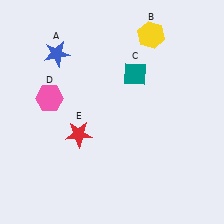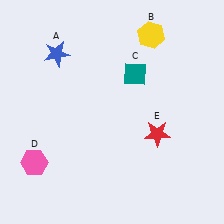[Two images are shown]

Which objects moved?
The objects that moved are: the pink hexagon (D), the red star (E).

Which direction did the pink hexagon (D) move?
The pink hexagon (D) moved down.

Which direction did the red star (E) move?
The red star (E) moved right.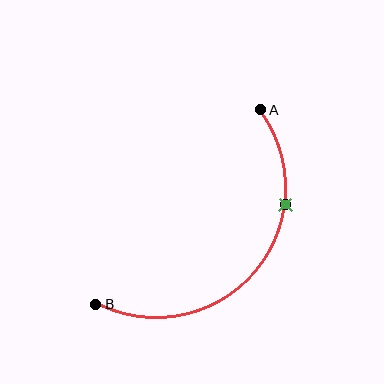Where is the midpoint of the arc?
The arc midpoint is the point on the curve farthest from the straight line joining A and B. It sits below and to the right of that line.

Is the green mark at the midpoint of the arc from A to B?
No. The green mark lies on the arc but is closer to endpoint A. The arc midpoint would be at the point on the curve equidistant along the arc from both A and B.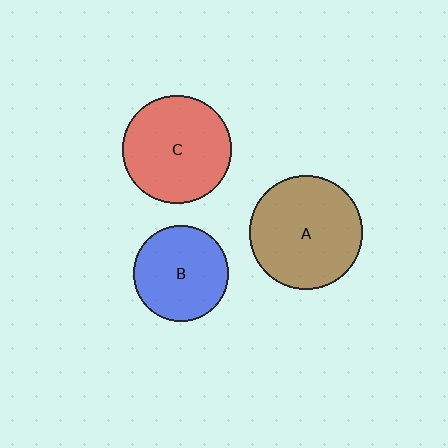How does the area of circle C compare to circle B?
Approximately 1.3 times.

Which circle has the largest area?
Circle A (brown).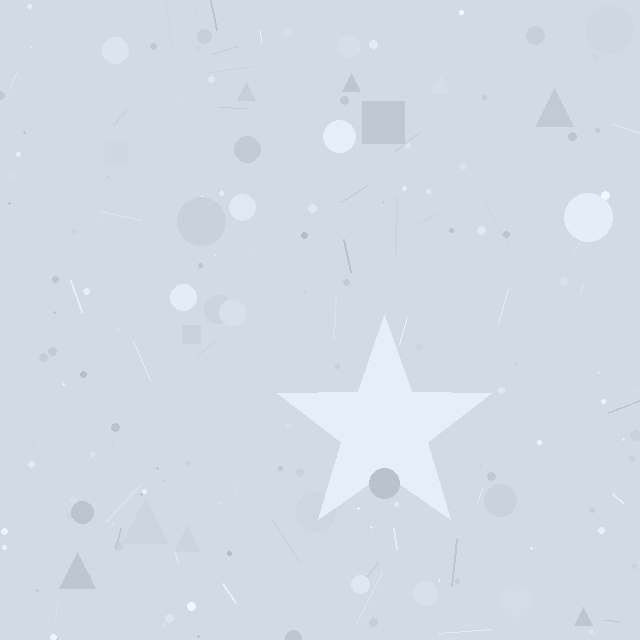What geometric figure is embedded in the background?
A star is embedded in the background.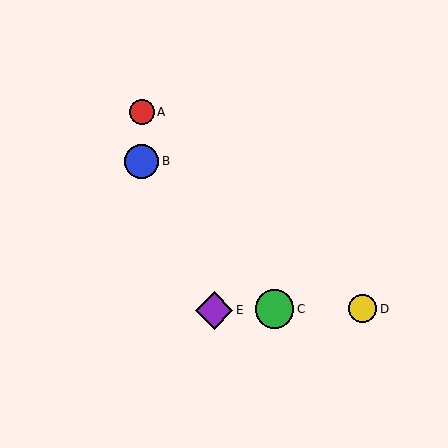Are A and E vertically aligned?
No, A is at x≈142 and E is at x≈214.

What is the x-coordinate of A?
Object A is at x≈142.